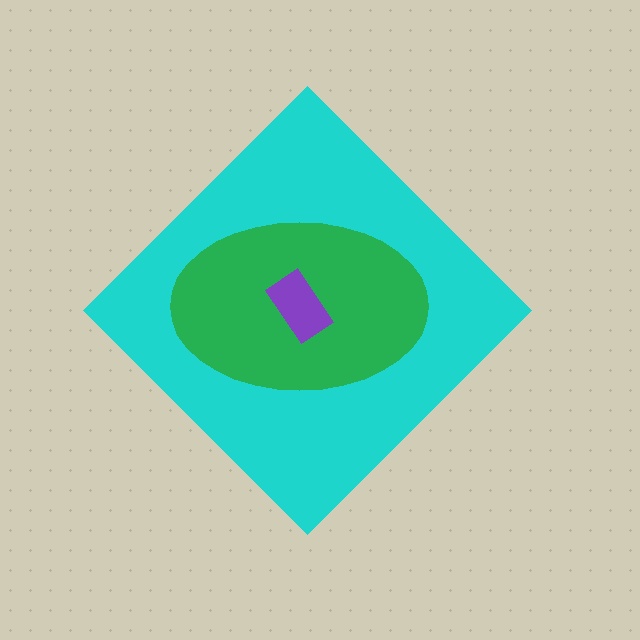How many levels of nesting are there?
3.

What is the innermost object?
The purple rectangle.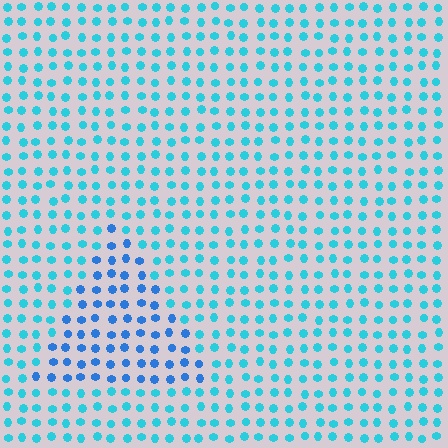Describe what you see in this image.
The image is filled with small cyan elements in a uniform arrangement. A triangle-shaped region is visible where the elements are tinted to a slightly different hue, forming a subtle color boundary.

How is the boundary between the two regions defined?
The boundary is defined purely by a slight shift in hue (about 28 degrees). Spacing, size, and orientation are identical on both sides.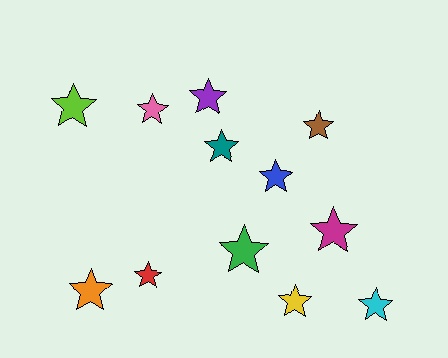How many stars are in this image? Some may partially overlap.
There are 12 stars.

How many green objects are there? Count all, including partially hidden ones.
There is 1 green object.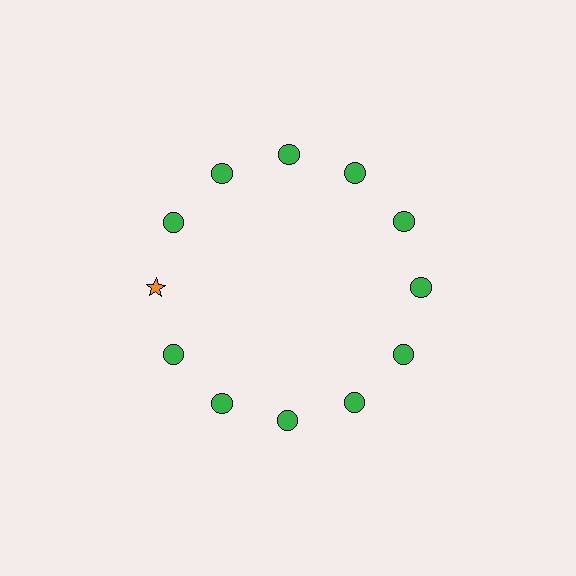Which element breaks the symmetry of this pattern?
The orange star at roughly the 9 o'clock position breaks the symmetry. All other shapes are green circles.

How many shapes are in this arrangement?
There are 12 shapes arranged in a ring pattern.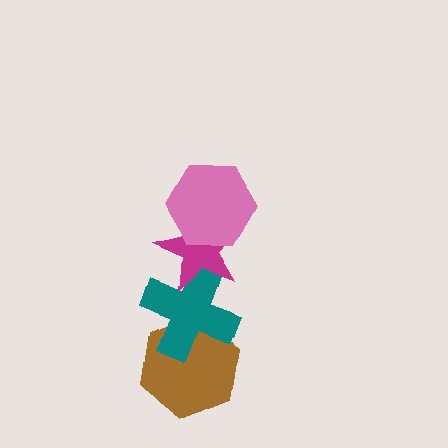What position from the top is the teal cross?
The teal cross is 3rd from the top.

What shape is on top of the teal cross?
The magenta star is on top of the teal cross.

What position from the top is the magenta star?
The magenta star is 2nd from the top.